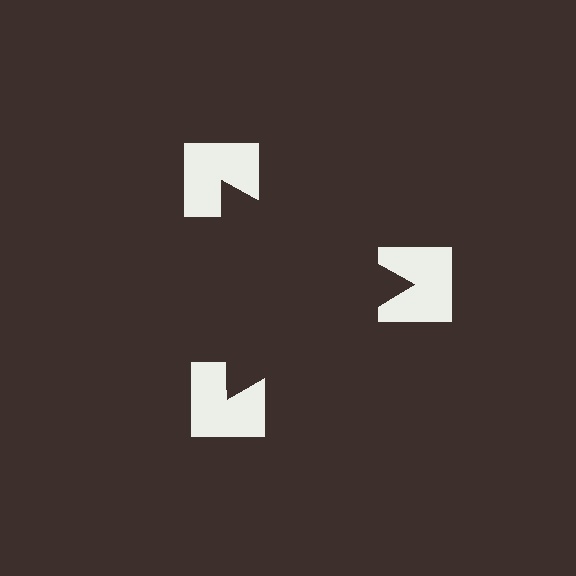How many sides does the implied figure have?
3 sides.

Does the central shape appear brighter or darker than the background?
It typically appears slightly darker than the background, even though no actual brightness change is drawn.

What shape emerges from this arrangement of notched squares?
An illusory triangle — its edges are inferred from the aligned wedge cuts in the notched squares, not physically drawn.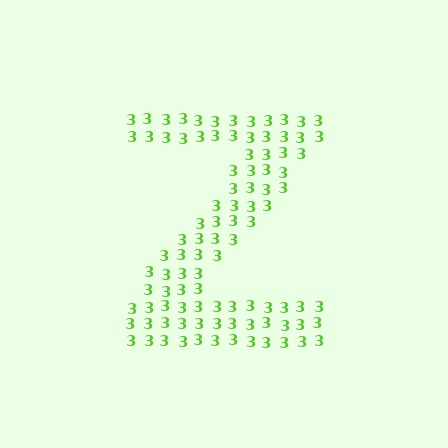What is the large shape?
The large shape is the letter Z.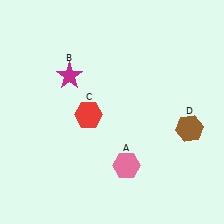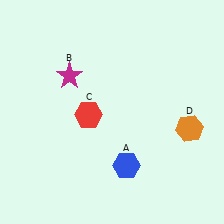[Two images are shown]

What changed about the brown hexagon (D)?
In Image 1, D is brown. In Image 2, it changed to orange.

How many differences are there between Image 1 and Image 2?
There are 2 differences between the two images.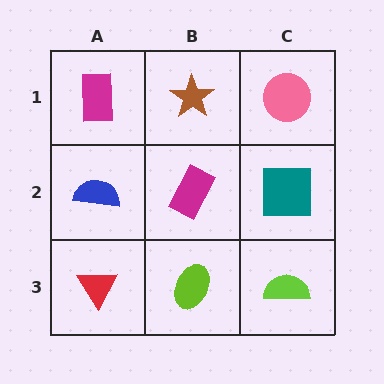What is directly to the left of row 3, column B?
A red triangle.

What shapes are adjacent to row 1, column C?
A teal square (row 2, column C), a brown star (row 1, column B).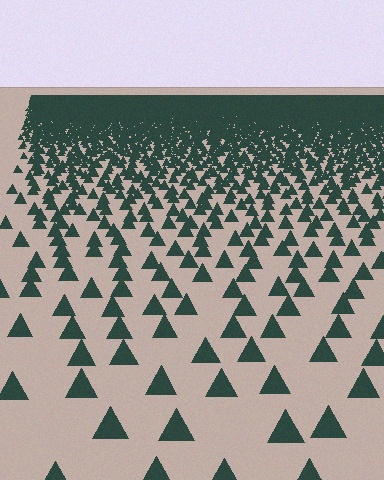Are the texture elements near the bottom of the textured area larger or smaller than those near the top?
Larger. Near the bottom, elements are closer to the viewer and appear at a bigger on-screen size.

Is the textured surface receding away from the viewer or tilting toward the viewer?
The surface is receding away from the viewer. Texture elements get smaller and denser toward the top.